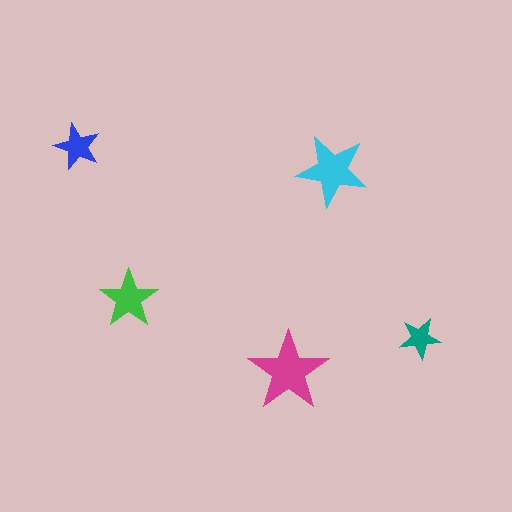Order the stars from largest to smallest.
the magenta one, the cyan one, the green one, the blue one, the teal one.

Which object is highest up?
The blue star is topmost.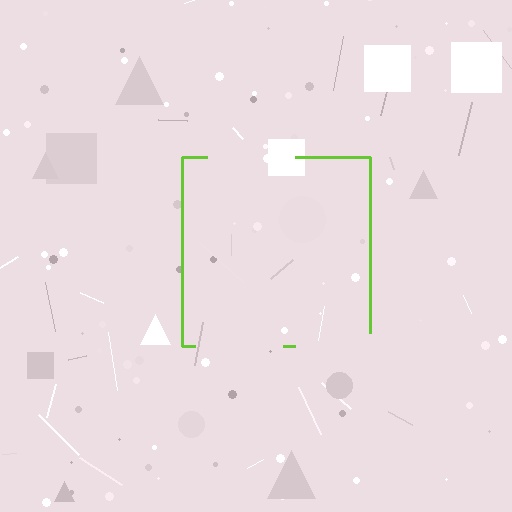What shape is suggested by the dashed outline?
The dashed outline suggests a square.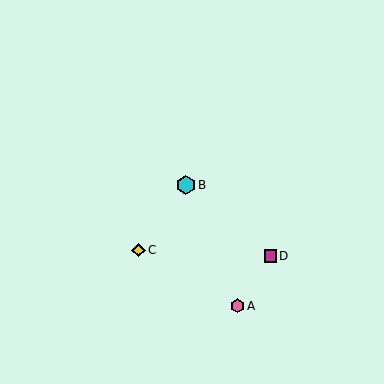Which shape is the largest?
The cyan hexagon (labeled B) is the largest.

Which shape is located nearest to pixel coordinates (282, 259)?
The magenta square (labeled D) at (270, 256) is nearest to that location.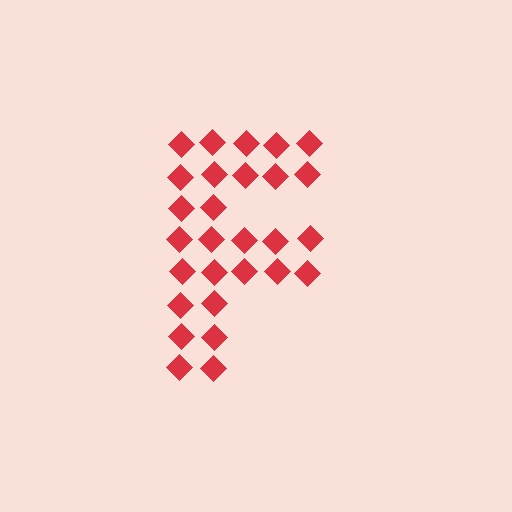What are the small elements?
The small elements are diamonds.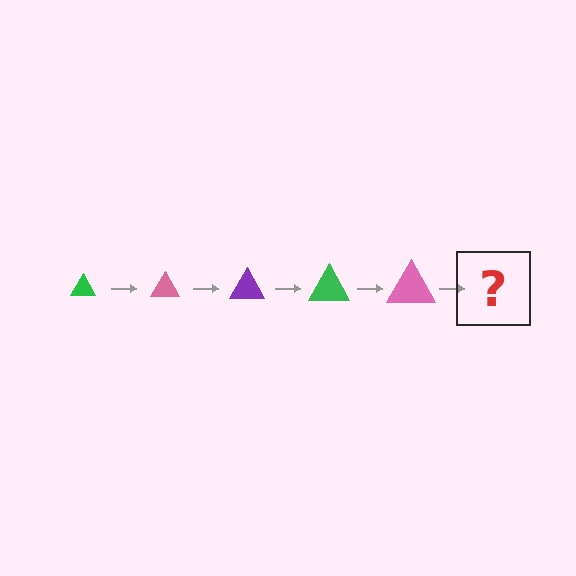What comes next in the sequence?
The next element should be a purple triangle, larger than the previous one.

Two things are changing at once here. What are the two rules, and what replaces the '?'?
The two rules are that the triangle grows larger each step and the color cycles through green, pink, and purple. The '?' should be a purple triangle, larger than the previous one.